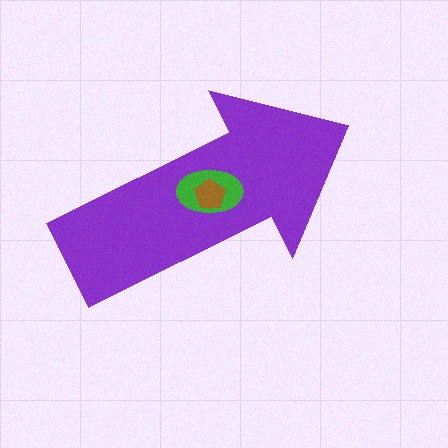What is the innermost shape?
The brown pentagon.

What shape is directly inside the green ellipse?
The brown pentagon.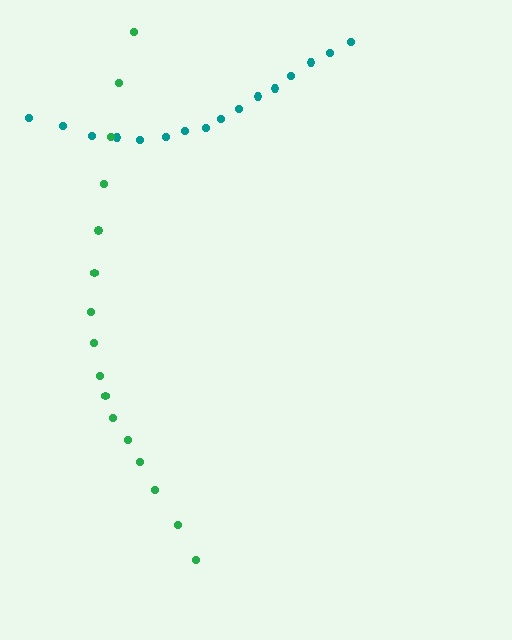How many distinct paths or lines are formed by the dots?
There are 2 distinct paths.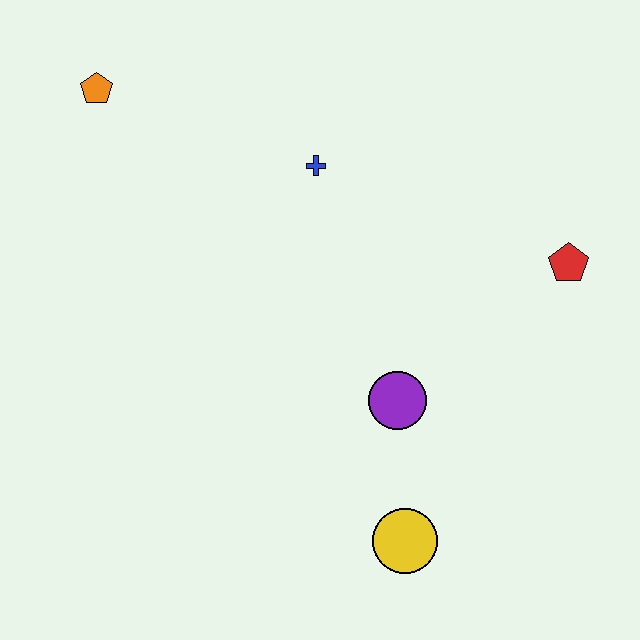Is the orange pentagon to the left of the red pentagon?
Yes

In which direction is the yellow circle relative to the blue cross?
The yellow circle is below the blue cross.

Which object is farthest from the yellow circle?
The orange pentagon is farthest from the yellow circle.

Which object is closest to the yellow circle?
The purple circle is closest to the yellow circle.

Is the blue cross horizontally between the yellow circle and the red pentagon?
No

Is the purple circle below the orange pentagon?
Yes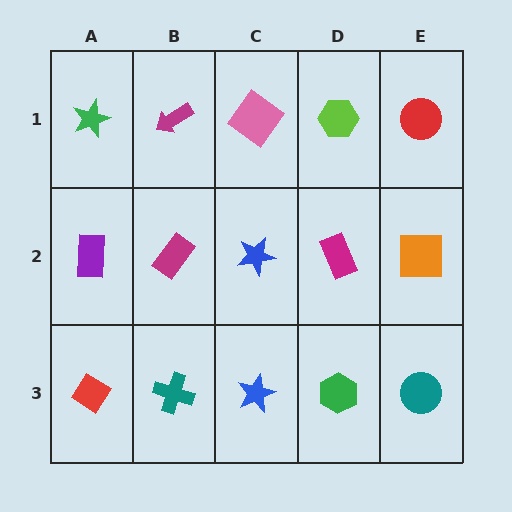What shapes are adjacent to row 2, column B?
A magenta arrow (row 1, column B), a teal cross (row 3, column B), a purple rectangle (row 2, column A), a blue star (row 2, column C).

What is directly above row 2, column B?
A magenta arrow.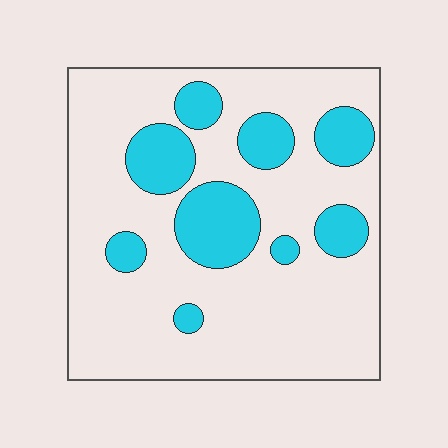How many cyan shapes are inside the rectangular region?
9.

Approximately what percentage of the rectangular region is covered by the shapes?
Approximately 25%.